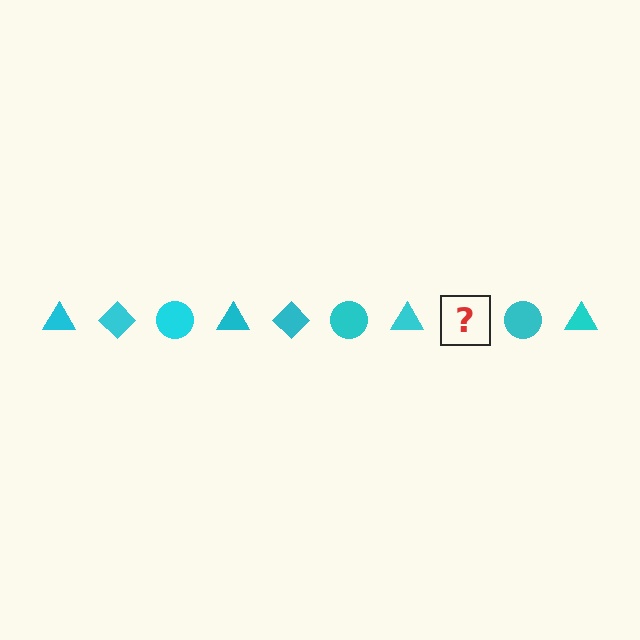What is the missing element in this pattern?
The missing element is a cyan diamond.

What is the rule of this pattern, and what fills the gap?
The rule is that the pattern cycles through triangle, diamond, circle shapes in cyan. The gap should be filled with a cyan diamond.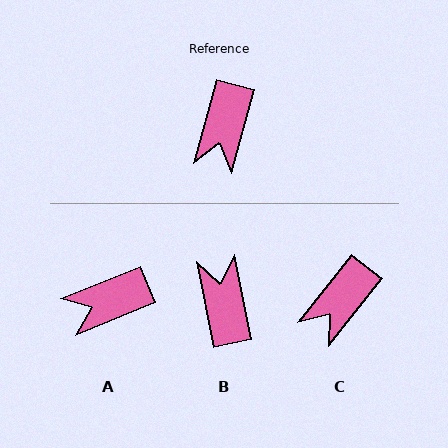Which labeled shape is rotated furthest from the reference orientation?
B, about 153 degrees away.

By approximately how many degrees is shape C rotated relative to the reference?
Approximately 22 degrees clockwise.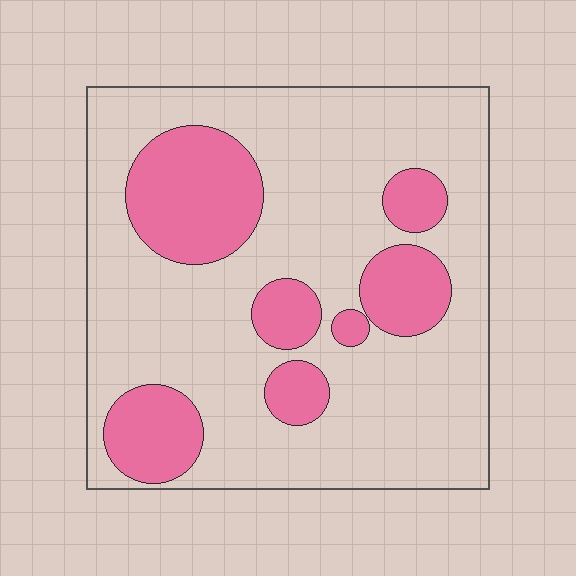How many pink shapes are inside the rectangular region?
7.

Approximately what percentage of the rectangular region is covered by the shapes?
Approximately 25%.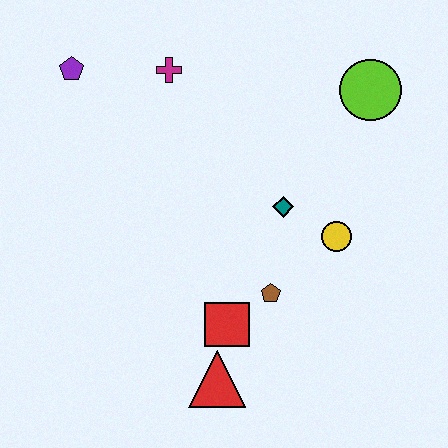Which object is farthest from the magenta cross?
The red triangle is farthest from the magenta cross.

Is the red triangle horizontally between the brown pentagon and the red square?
No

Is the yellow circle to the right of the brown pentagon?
Yes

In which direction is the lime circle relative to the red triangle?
The lime circle is above the red triangle.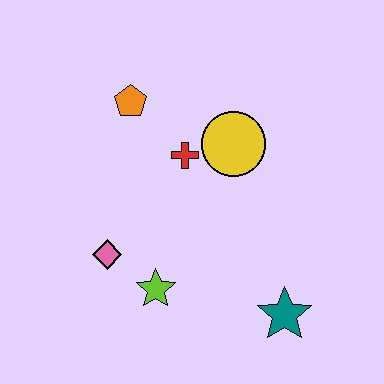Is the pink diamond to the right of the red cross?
No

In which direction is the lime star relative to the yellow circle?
The lime star is below the yellow circle.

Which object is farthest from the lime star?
The orange pentagon is farthest from the lime star.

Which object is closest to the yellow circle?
The red cross is closest to the yellow circle.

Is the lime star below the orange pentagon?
Yes